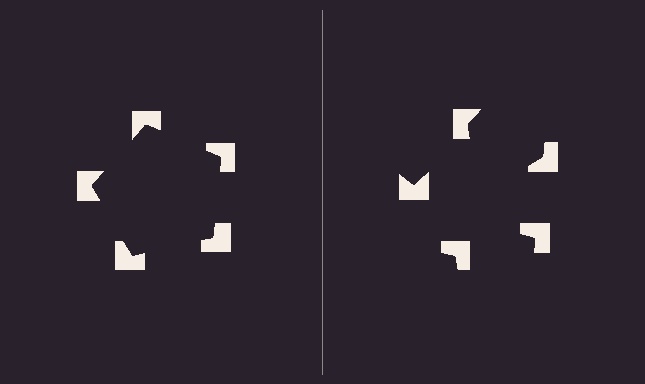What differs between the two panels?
The notched squares are positioned identically on both sides; only the wedge orientations differ. On the left they align to a pentagon; on the right they are misaligned.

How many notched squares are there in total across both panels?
10 — 5 on each side.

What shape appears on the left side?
An illusory pentagon.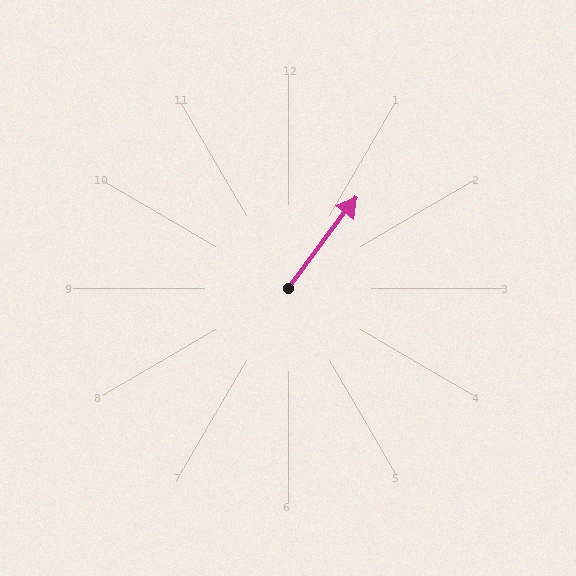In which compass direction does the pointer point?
Northeast.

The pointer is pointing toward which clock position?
Roughly 1 o'clock.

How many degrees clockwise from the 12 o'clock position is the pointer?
Approximately 37 degrees.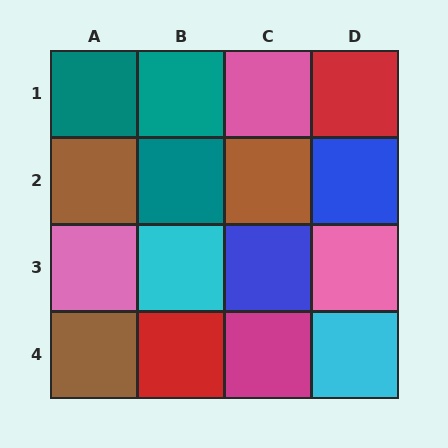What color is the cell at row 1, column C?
Pink.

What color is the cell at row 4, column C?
Magenta.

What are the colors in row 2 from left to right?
Brown, teal, brown, blue.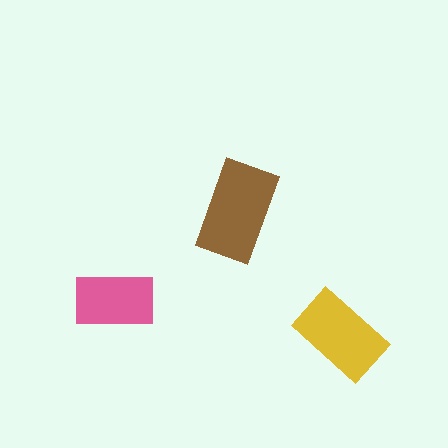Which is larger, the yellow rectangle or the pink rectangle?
The yellow one.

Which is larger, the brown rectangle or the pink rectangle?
The brown one.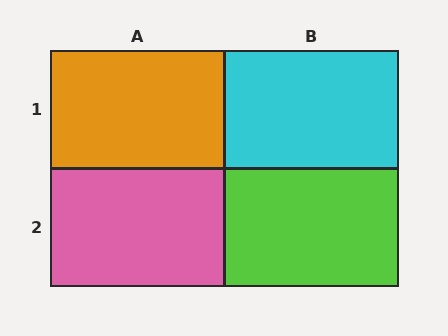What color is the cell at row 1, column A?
Orange.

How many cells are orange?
1 cell is orange.